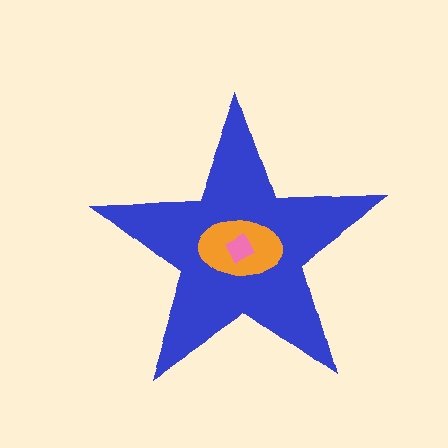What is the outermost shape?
The blue star.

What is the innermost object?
The pink square.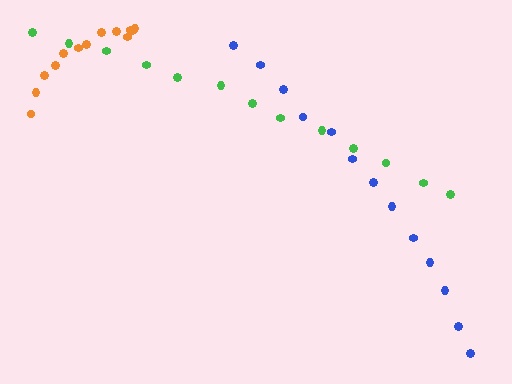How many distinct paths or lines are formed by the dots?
There are 3 distinct paths.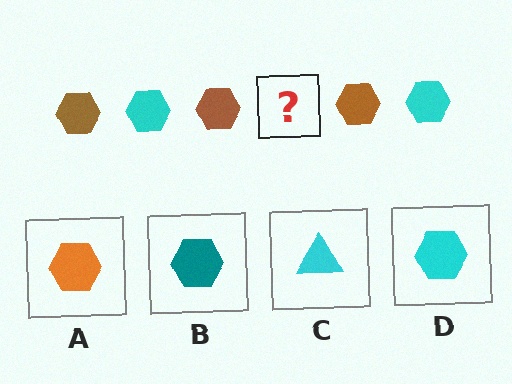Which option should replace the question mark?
Option D.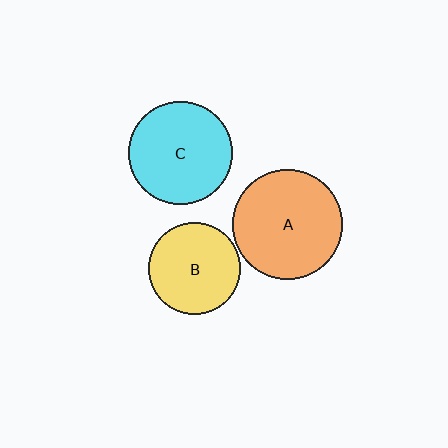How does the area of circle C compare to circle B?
Approximately 1.3 times.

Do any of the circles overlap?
No, none of the circles overlap.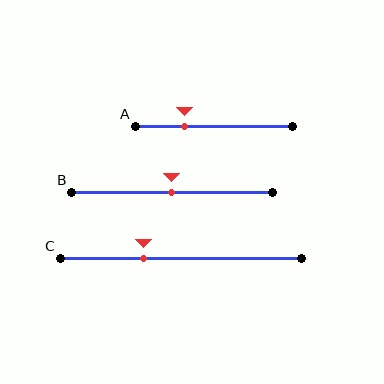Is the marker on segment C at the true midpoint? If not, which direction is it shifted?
No, the marker on segment C is shifted to the left by about 16% of the segment length.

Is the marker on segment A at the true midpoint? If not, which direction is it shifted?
No, the marker on segment A is shifted to the left by about 19% of the segment length.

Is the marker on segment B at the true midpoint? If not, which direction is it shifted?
Yes, the marker on segment B is at the true midpoint.